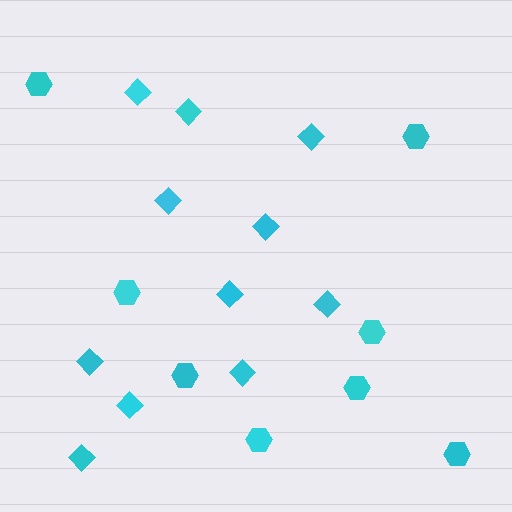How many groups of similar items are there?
There are 2 groups: one group of diamonds (11) and one group of hexagons (8).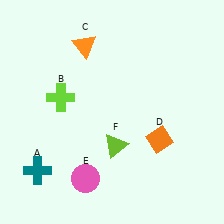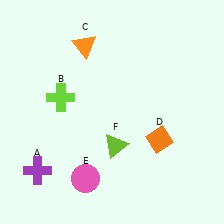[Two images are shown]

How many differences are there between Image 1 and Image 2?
There is 1 difference between the two images.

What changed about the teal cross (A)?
In Image 1, A is teal. In Image 2, it changed to purple.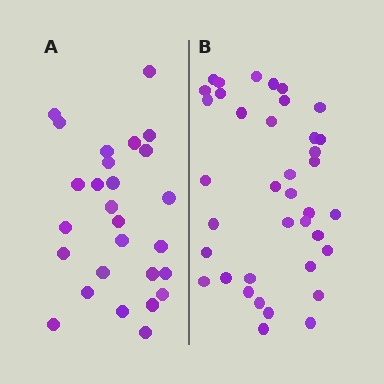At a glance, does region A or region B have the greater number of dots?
Region B (the right region) has more dots.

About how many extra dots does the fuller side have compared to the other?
Region B has roughly 12 or so more dots than region A.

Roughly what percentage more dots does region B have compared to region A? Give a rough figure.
About 40% more.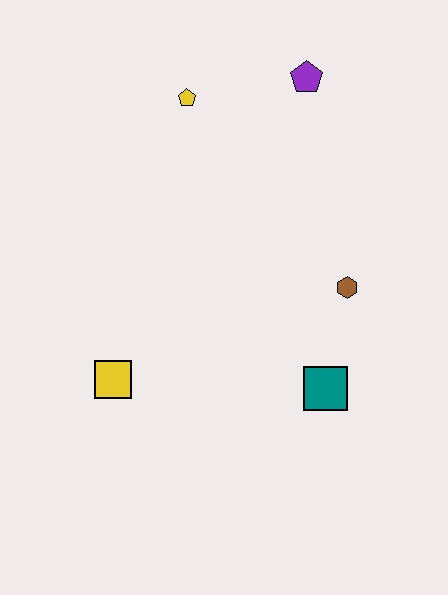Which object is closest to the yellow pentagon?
The purple pentagon is closest to the yellow pentagon.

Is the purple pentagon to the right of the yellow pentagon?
Yes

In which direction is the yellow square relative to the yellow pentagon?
The yellow square is below the yellow pentagon.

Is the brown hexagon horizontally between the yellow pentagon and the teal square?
No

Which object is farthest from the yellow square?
The purple pentagon is farthest from the yellow square.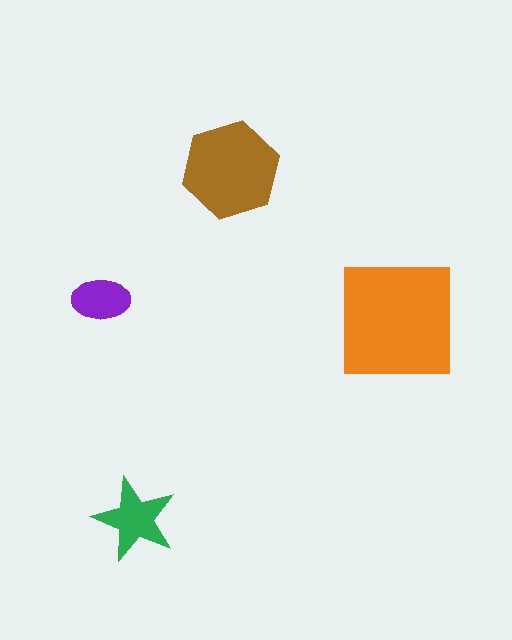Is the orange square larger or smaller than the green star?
Larger.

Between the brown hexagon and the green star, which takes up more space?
The brown hexagon.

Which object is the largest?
The orange square.